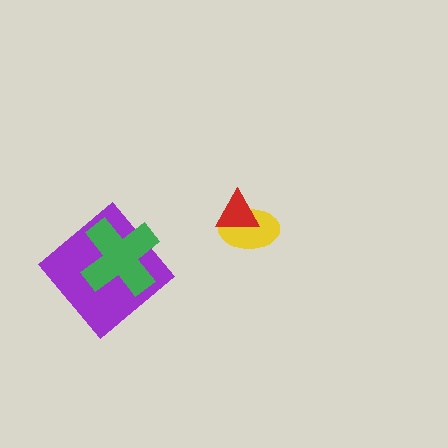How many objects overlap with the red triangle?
1 object overlaps with the red triangle.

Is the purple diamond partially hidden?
Yes, it is partially covered by another shape.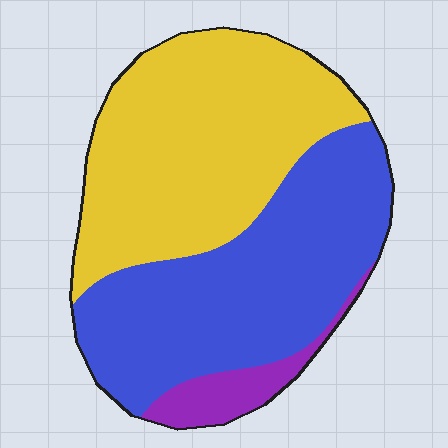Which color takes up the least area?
Purple, at roughly 5%.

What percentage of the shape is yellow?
Yellow takes up about one half (1/2) of the shape.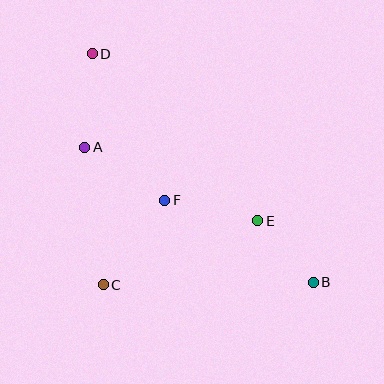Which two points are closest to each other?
Points B and E are closest to each other.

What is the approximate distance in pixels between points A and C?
The distance between A and C is approximately 139 pixels.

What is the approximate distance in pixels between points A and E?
The distance between A and E is approximately 188 pixels.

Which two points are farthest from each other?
Points B and D are farthest from each other.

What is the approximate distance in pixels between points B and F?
The distance between B and F is approximately 170 pixels.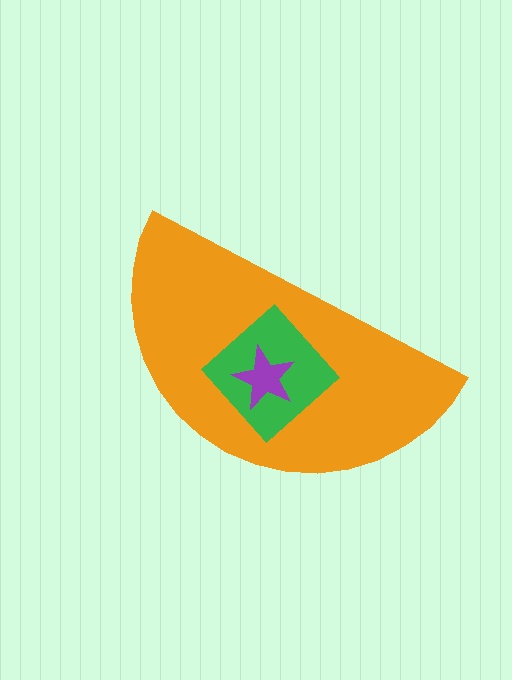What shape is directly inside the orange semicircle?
The green diamond.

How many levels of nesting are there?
3.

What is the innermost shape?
The purple star.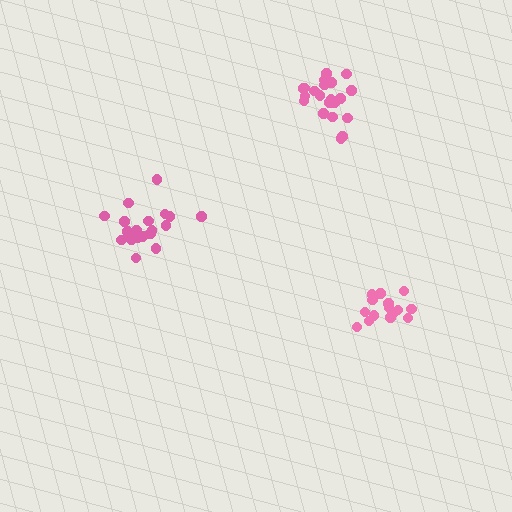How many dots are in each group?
Group 1: 20 dots, Group 2: 15 dots, Group 3: 21 dots (56 total).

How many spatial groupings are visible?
There are 3 spatial groupings.